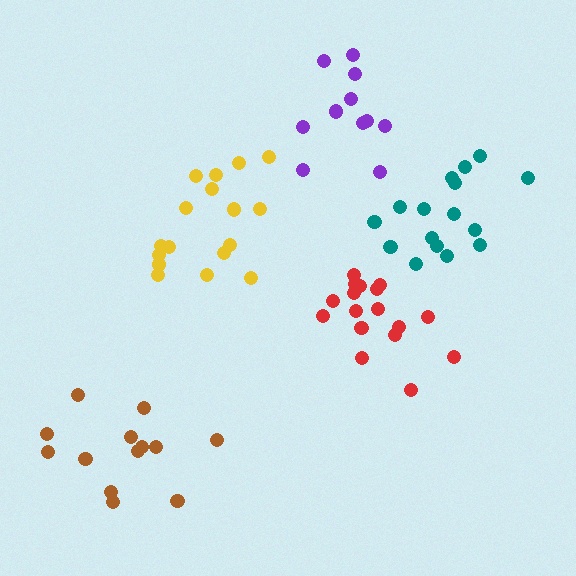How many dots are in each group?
Group 1: 13 dots, Group 2: 16 dots, Group 3: 17 dots, Group 4: 17 dots, Group 5: 11 dots (74 total).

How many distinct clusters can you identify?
There are 5 distinct clusters.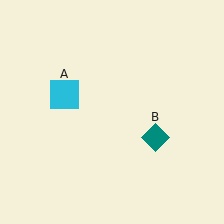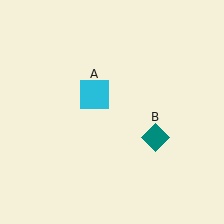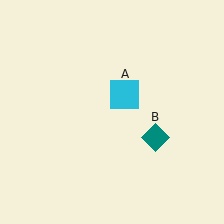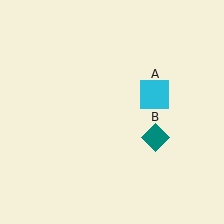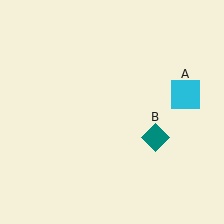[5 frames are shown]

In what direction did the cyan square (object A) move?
The cyan square (object A) moved right.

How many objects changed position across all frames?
1 object changed position: cyan square (object A).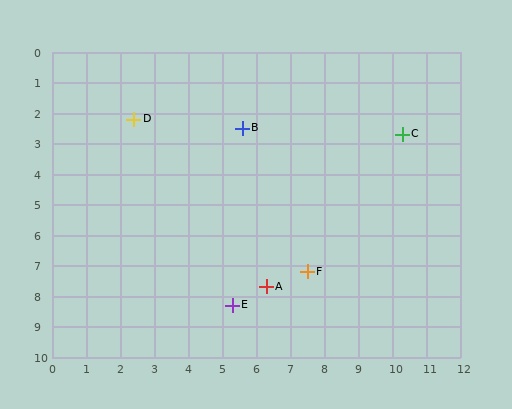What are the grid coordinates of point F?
Point F is at approximately (7.5, 7.2).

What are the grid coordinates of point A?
Point A is at approximately (6.3, 7.7).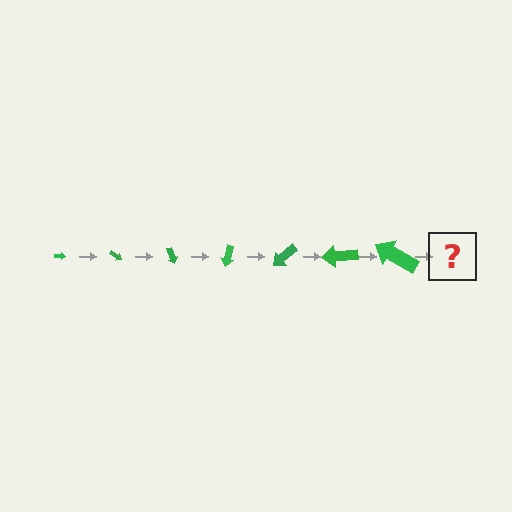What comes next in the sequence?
The next element should be an arrow, larger than the previous one and rotated 245 degrees from the start.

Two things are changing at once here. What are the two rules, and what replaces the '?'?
The two rules are that the arrow grows larger each step and it rotates 35 degrees each step. The '?' should be an arrow, larger than the previous one and rotated 245 degrees from the start.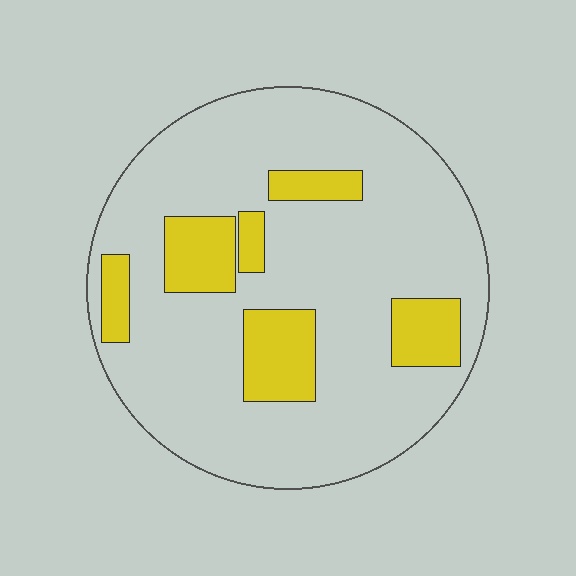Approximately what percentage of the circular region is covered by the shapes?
Approximately 20%.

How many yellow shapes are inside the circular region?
6.